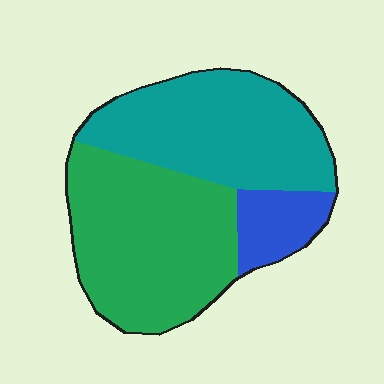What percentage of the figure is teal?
Teal covers roughly 40% of the figure.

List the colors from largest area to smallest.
From largest to smallest: green, teal, blue.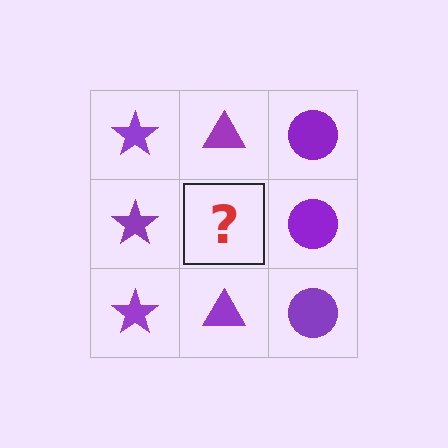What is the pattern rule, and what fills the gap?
The rule is that each column has a consistent shape. The gap should be filled with a purple triangle.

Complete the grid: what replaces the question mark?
The question mark should be replaced with a purple triangle.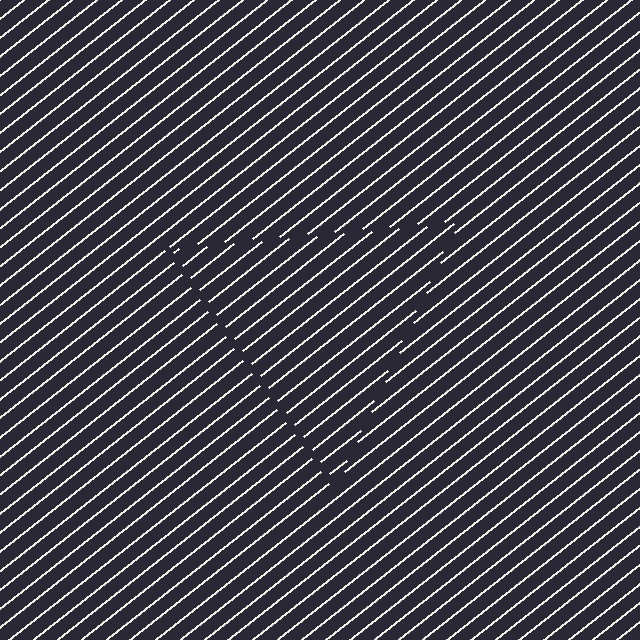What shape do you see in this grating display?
An illusory triangle. The interior of the shape contains the same grating, shifted by half a period — the contour is defined by the phase discontinuity where line-ends from the inner and outer gratings abut.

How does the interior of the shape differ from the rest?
The interior of the shape contains the same grating, shifted by half a period — the contour is defined by the phase discontinuity where line-ends from the inner and outer gratings abut.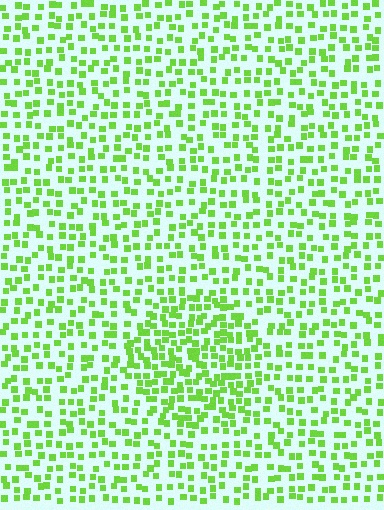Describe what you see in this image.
The image contains small lime elements arranged at two different densities. A circle-shaped region is visible where the elements are more densely packed than the surrounding area.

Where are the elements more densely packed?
The elements are more densely packed inside the circle boundary.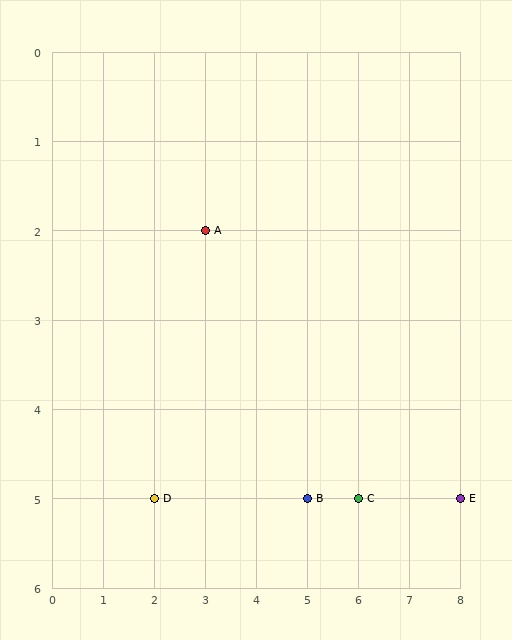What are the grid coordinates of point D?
Point D is at grid coordinates (2, 5).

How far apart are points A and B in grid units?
Points A and B are 2 columns and 3 rows apart (about 3.6 grid units diagonally).